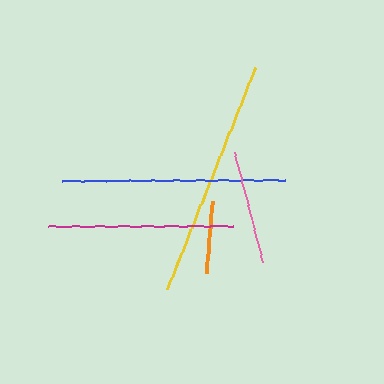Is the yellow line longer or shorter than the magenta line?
The yellow line is longer than the magenta line.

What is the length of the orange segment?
The orange segment is approximately 72 pixels long.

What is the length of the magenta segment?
The magenta segment is approximately 184 pixels long.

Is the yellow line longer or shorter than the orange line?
The yellow line is longer than the orange line.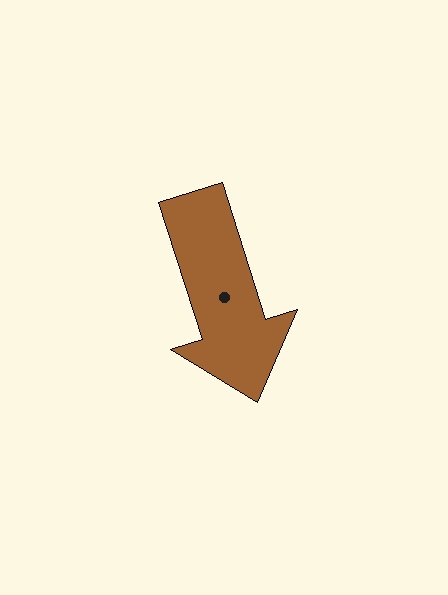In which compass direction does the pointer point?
South.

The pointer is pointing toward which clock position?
Roughly 5 o'clock.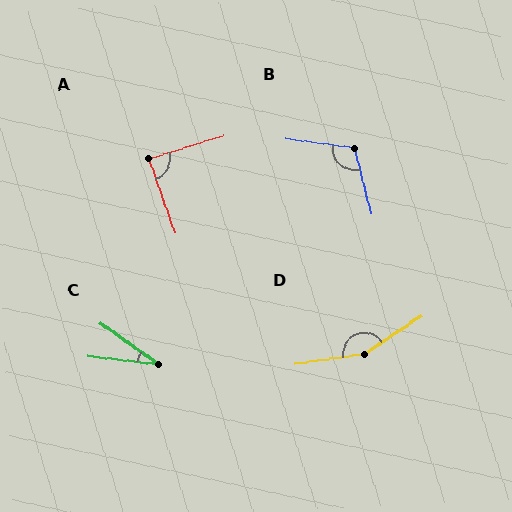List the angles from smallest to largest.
C (29°), A (87°), B (112°), D (155°).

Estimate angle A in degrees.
Approximately 87 degrees.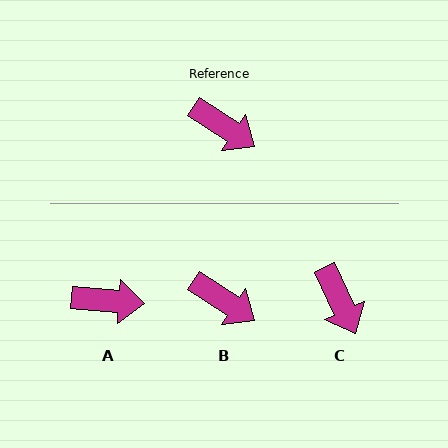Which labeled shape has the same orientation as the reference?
B.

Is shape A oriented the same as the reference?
No, it is off by about 28 degrees.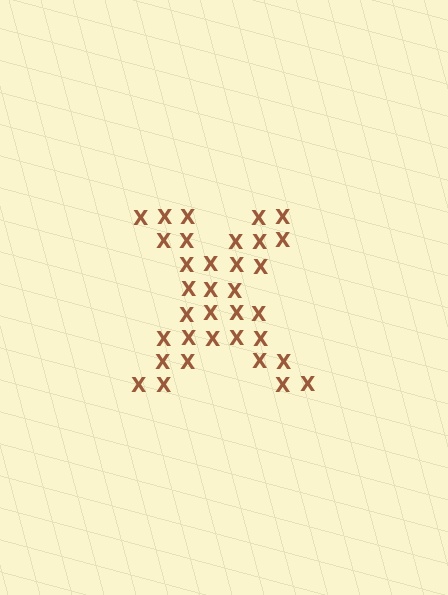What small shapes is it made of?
It is made of small letter X's.